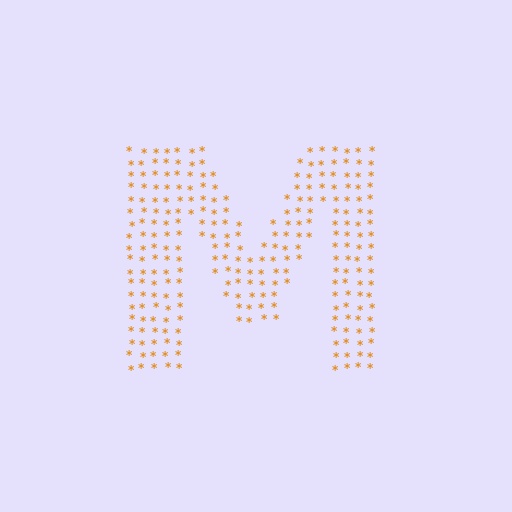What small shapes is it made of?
It is made of small asterisks.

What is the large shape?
The large shape is the letter M.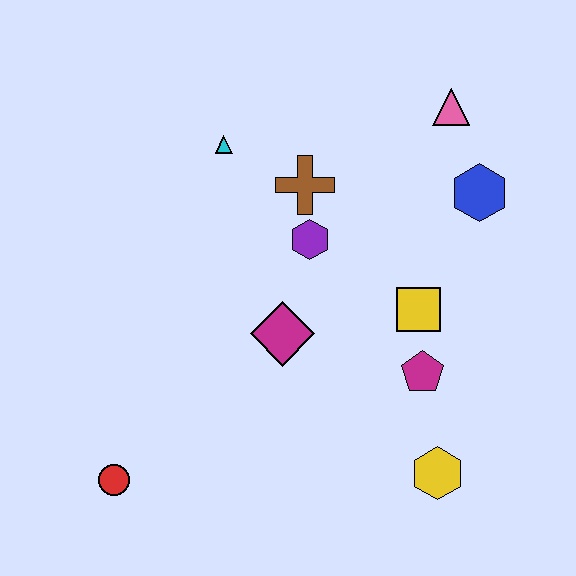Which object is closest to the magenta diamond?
The purple hexagon is closest to the magenta diamond.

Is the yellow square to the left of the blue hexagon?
Yes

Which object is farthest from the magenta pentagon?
The red circle is farthest from the magenta pentagon.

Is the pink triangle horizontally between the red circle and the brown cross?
No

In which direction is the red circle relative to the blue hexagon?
The red circle is to the left of the blue hexagon.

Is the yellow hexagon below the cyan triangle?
Yes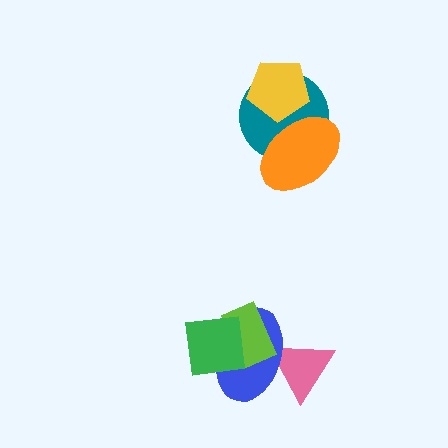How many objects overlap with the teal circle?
2 objects overlap with the teal circle.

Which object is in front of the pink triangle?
The blue ellipse is in front of the pink triangle.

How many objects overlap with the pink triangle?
1 object overlaps with the pink triangle.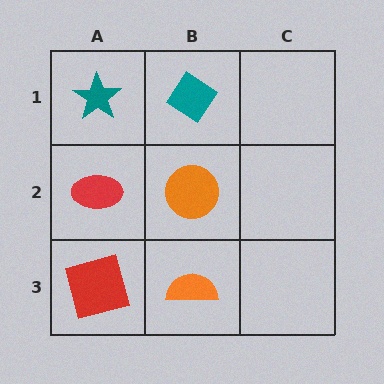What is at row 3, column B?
An orange semicircle.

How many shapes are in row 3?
2 shapes.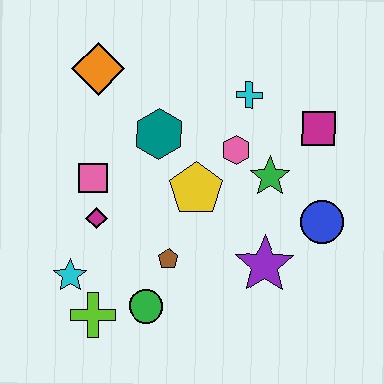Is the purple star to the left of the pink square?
No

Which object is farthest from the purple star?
The orange diamond is farthest from the purple star.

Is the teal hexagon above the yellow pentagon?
Yes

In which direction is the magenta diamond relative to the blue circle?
The magenta diamond is to the left of the blue circle.